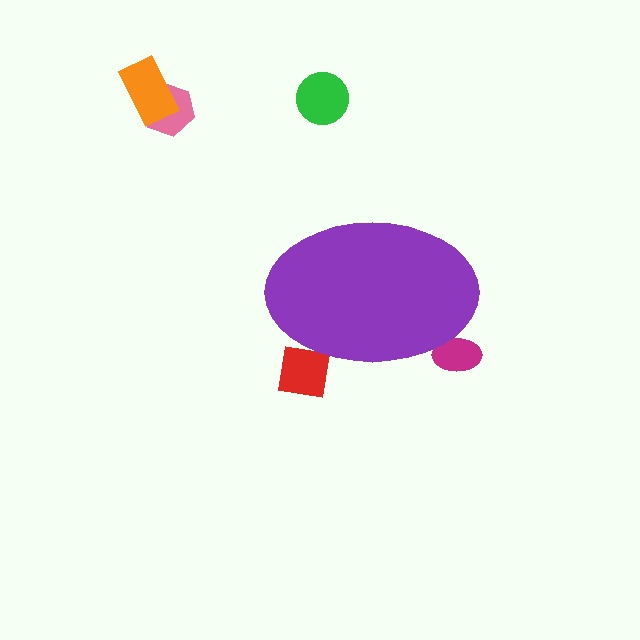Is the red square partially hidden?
Yes, the red square is partially hidden behind the purple ellipse.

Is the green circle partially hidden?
No, the green circle is fully visible.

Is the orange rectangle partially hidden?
No, the orange rectangle is fully visible.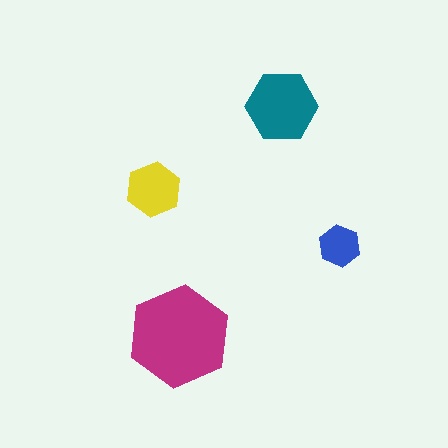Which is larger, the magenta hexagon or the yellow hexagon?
The magenta one.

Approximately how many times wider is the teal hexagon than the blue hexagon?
About 1.5 times wider.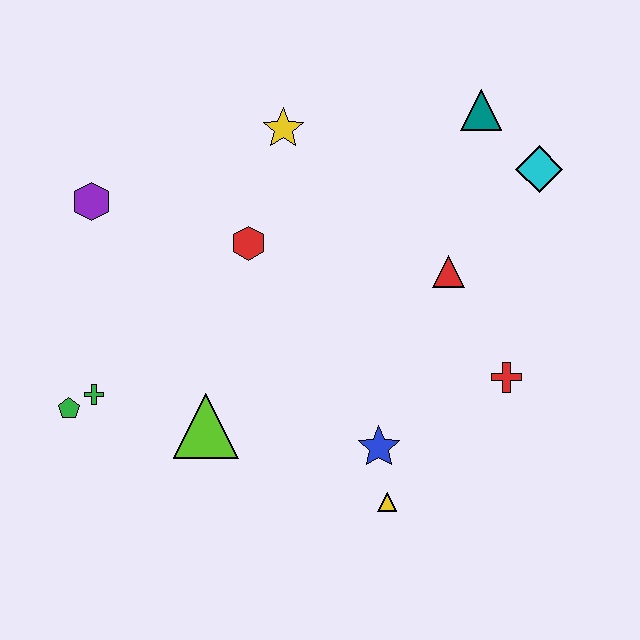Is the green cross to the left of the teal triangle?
Yes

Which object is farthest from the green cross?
The cyan diamond is farthest from the green cross.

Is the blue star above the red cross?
No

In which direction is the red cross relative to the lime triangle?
The red cross is to the right of the lime triangle.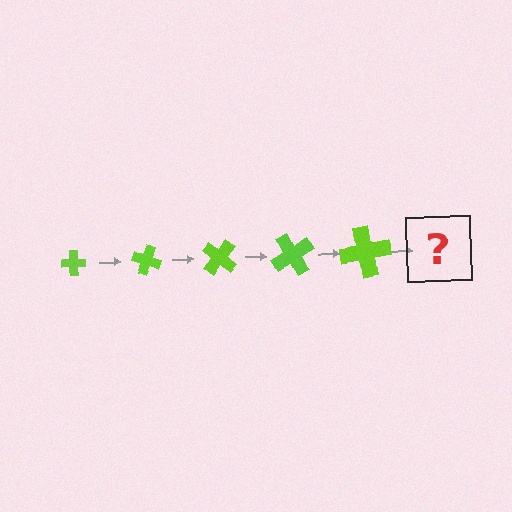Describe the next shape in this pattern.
It should be a cross, larger than the previous one and rotated 100 degrees from the start.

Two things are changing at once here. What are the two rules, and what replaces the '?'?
The two rules are that the cross grows larger each step and it rotates 20 degrees each step. The '?' should be a cross, larger than the previous one and rotated 100 degrees from the start.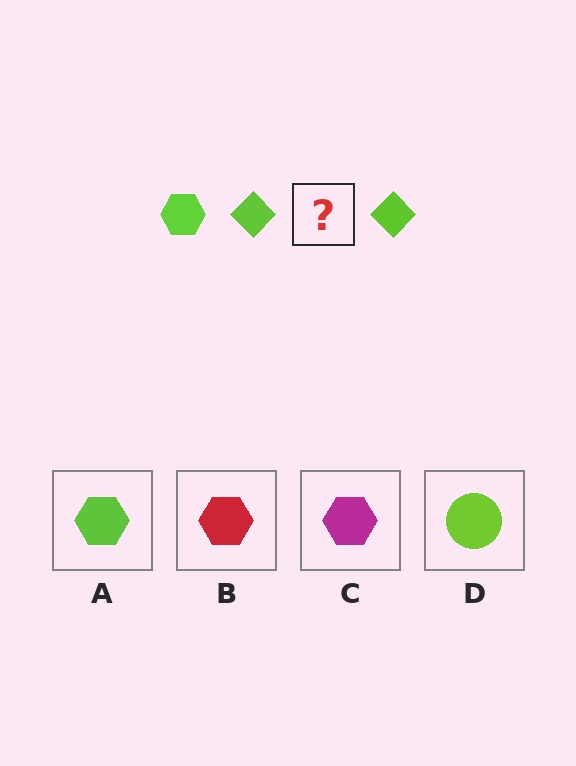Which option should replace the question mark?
Option A.